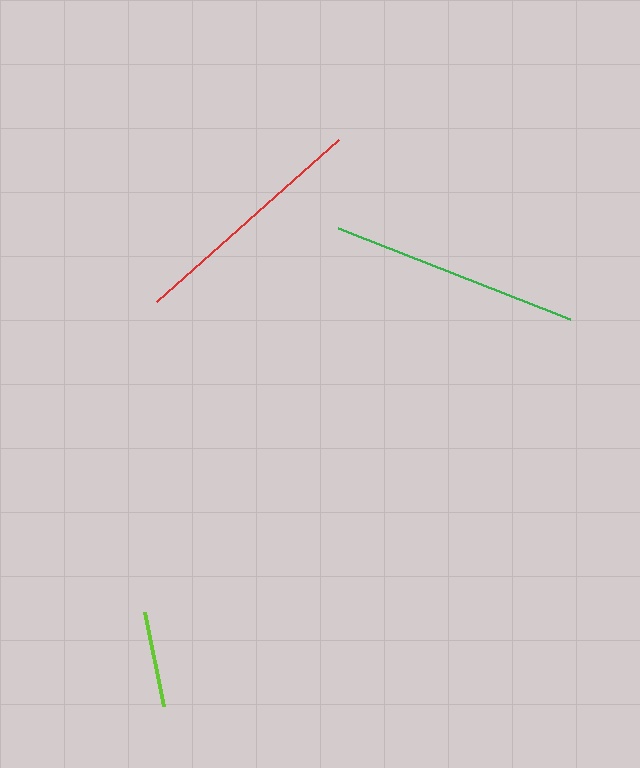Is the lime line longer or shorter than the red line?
The red line is longer than the lime line.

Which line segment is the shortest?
The lime line is the shortest at approximately 96 pixels.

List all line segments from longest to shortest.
From longest to shortest: green, red, lime.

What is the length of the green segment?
The green segment is approximately 249 pixels long.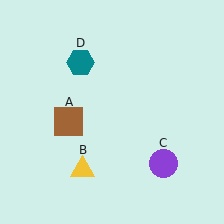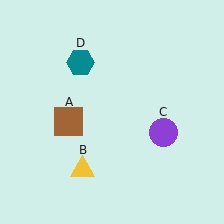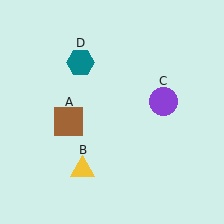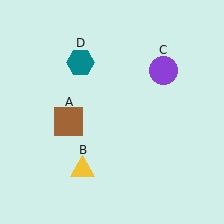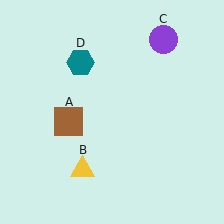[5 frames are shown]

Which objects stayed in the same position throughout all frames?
Brown square (object A) and yellow triangle (object B) and teal hexagon (object D) remained stationary.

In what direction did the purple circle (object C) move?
The purple circle (object C) moved up.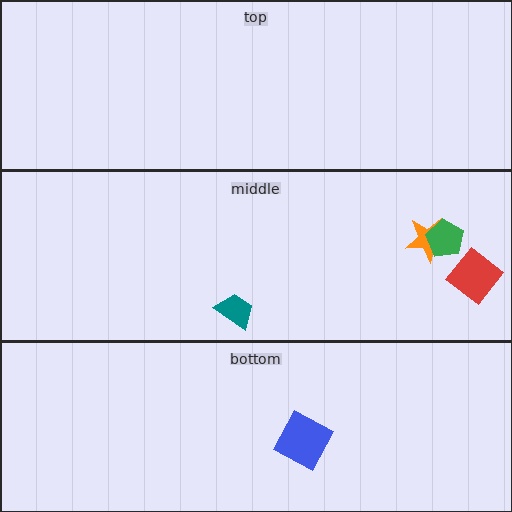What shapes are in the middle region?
The red diamond, the orange star, the green pentagon, the teal trapezoid.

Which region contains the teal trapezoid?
The middle region.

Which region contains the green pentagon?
The middle region.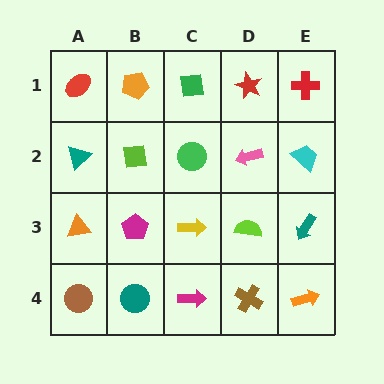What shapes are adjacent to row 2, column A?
A red ellipse (row 1, column A), an orange triangle (row 3, column A), a lime square (row 2, column B).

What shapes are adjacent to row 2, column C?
A green square (row 1, column C), a yellow arrow (row 3, column C), a lime square (row 2, column B), a pink arrow (row 2, column D).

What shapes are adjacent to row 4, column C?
A yellow arrow (row 3, column C), a teal circle (row 4, column B), a brown cross (row 4, column D).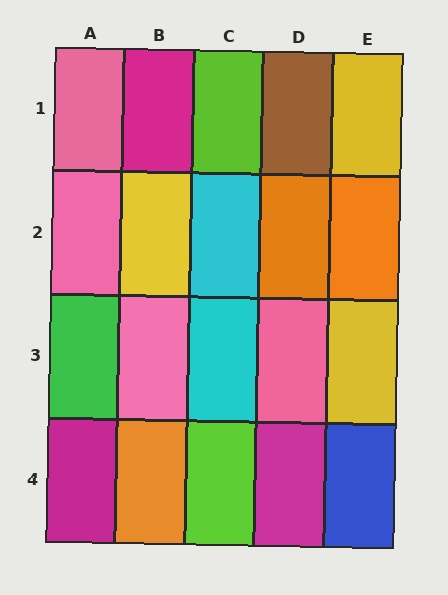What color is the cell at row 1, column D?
Brown.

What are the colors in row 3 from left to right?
Green, pink, cyan, pink, yellow.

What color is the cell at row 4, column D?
Magenta.